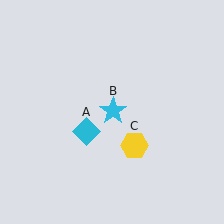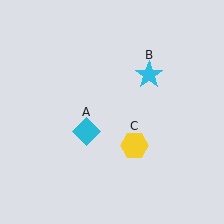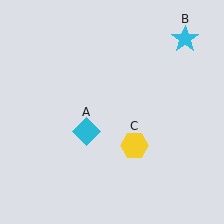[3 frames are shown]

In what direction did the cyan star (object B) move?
The cyan star (object B) moved up and to the right.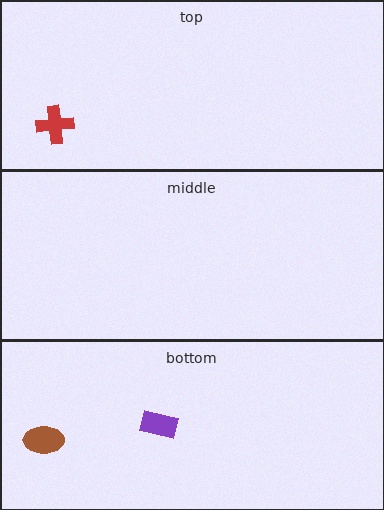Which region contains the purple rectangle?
The bottom region.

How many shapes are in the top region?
1.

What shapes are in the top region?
The red cross.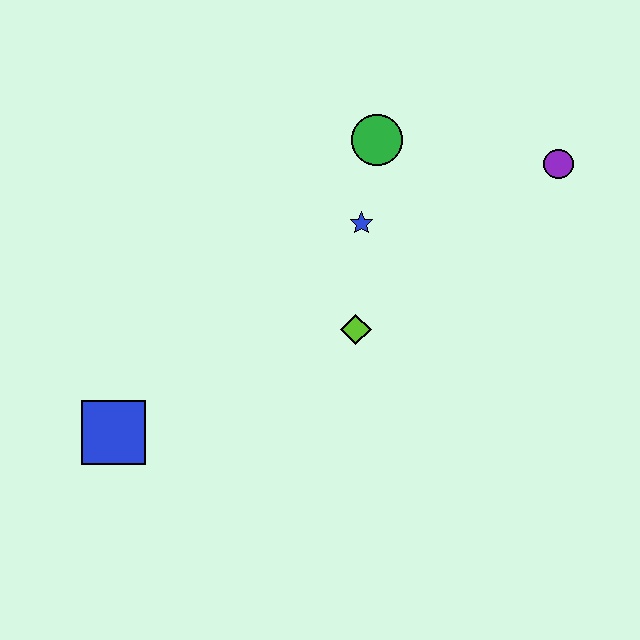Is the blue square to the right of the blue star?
No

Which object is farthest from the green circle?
The blue square is farthest from the green circle.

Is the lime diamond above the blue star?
No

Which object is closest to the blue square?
The lime diamond is closest to the blue square.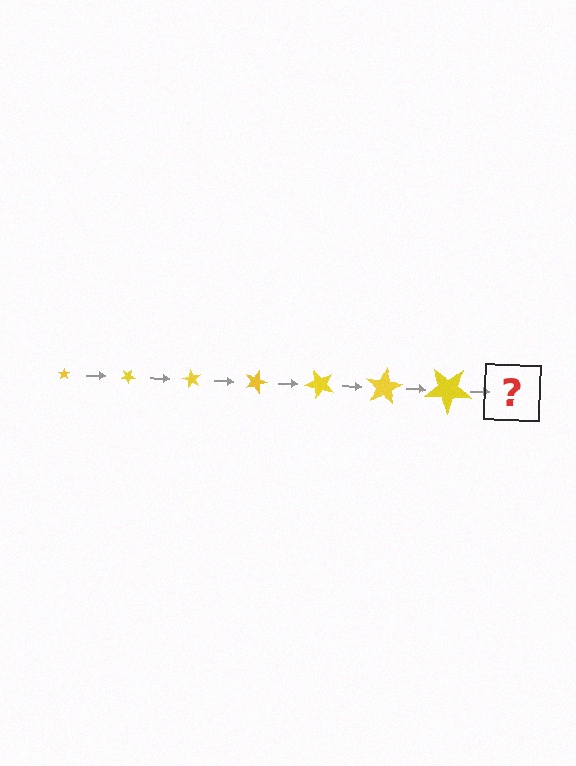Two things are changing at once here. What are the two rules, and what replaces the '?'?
The two rules are that the star grows larger each step and it rotates 30 degrees each step. The '?' should be a star, larger than the previous one and rotated 210 degrees from the start.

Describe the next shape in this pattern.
It should be a star, larger than the previous one and rotated 210 degrees from the start.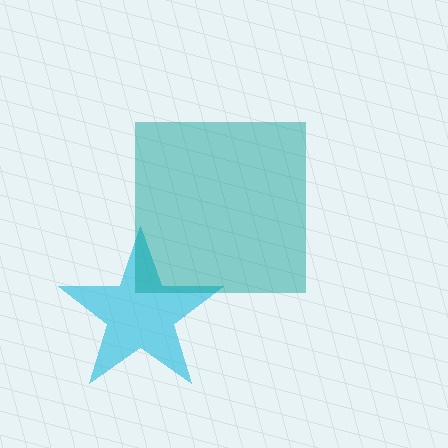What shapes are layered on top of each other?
The layered shapes are: a cyan star, a teal square.